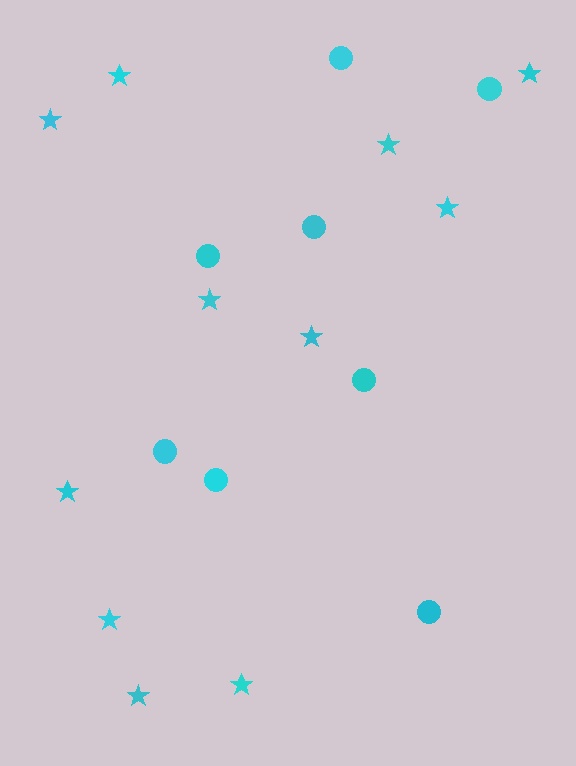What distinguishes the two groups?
There are 2 groups: one group of circles (8) and one group of stars (11).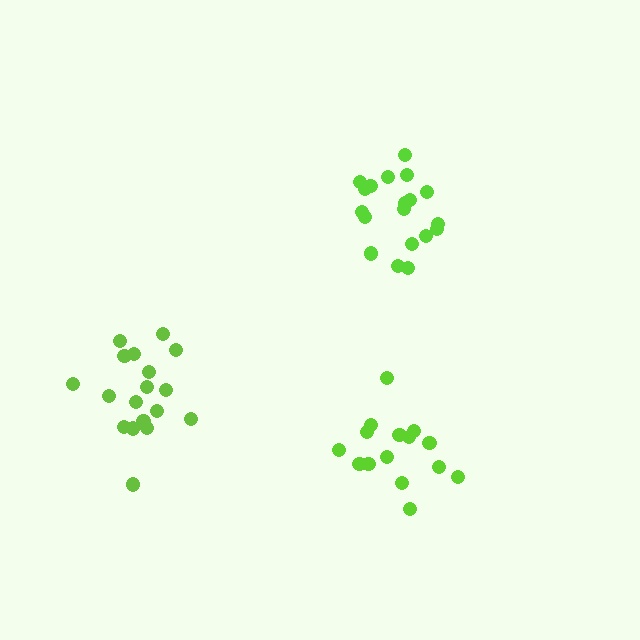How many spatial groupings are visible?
There are 3 spatial groupings.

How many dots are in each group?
Group 1: 15 dots, Group 2: 18 dots, Group 3: 20 dots (53 total).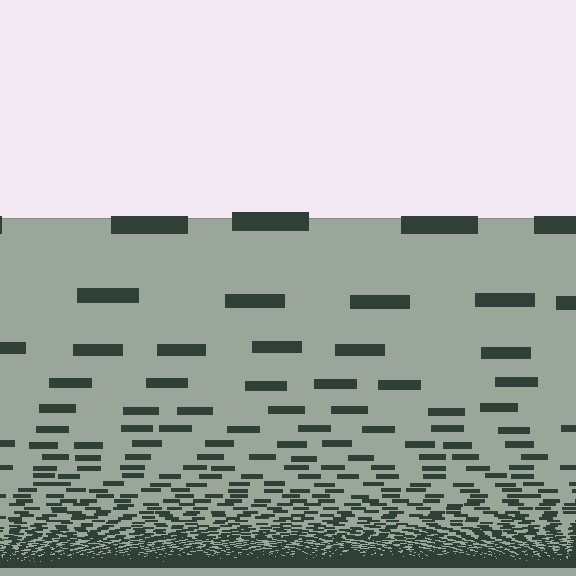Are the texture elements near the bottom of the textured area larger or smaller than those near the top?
Smaller. The gradient is inverted — elements near the bottom are smaller and denser.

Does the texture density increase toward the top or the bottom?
Density increases toward the bottom.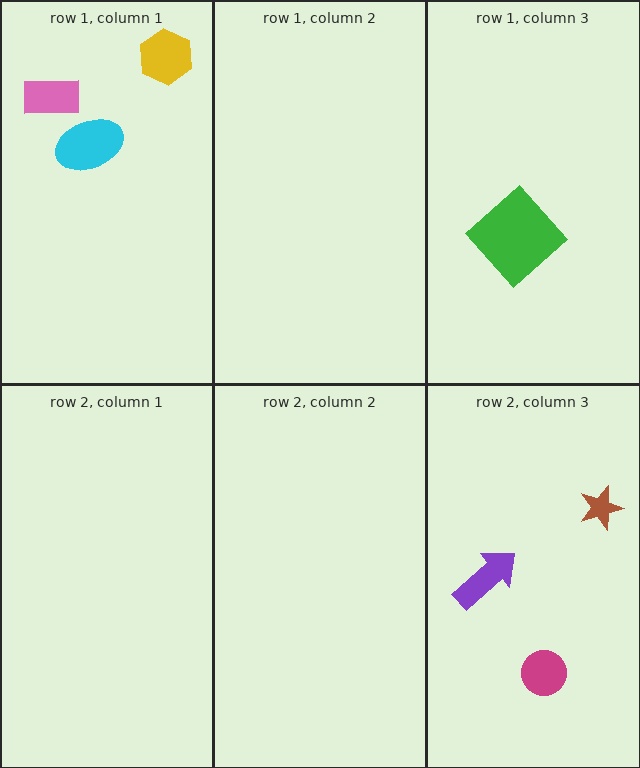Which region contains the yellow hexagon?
The row 1, column 1 region.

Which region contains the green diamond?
The row 1, column 3 region.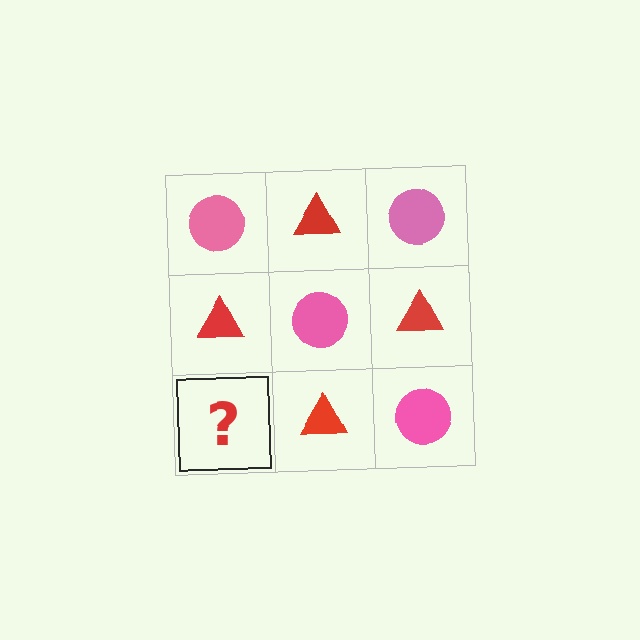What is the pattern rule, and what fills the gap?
The rule is that it alternates pink circle and red triangle in a checkerboard pattern. The gap should be filled with a pink circle.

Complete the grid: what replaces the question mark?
The question mark should be replaced with a pink circle.